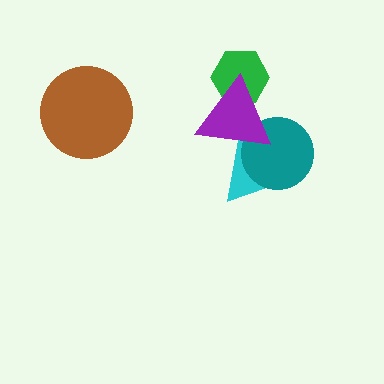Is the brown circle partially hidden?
No, no other shape covers it.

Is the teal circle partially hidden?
Yes, it is partially covered by another shape.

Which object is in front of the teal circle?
The purple triangle is in front of the teal circle.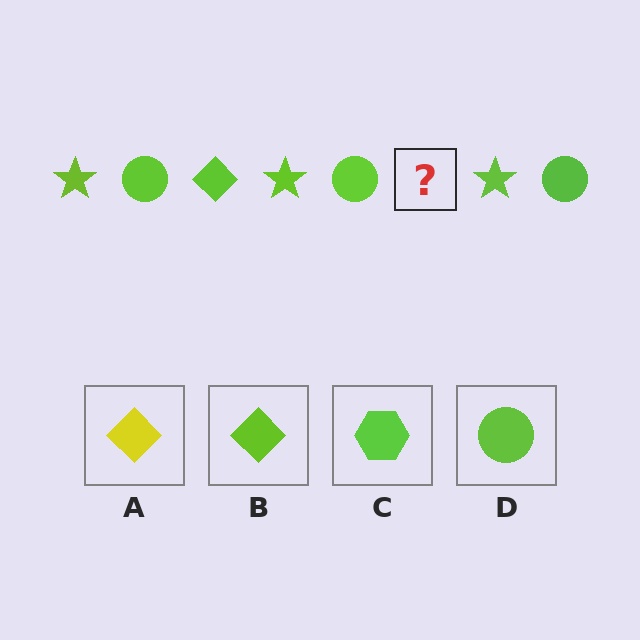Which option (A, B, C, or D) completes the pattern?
B.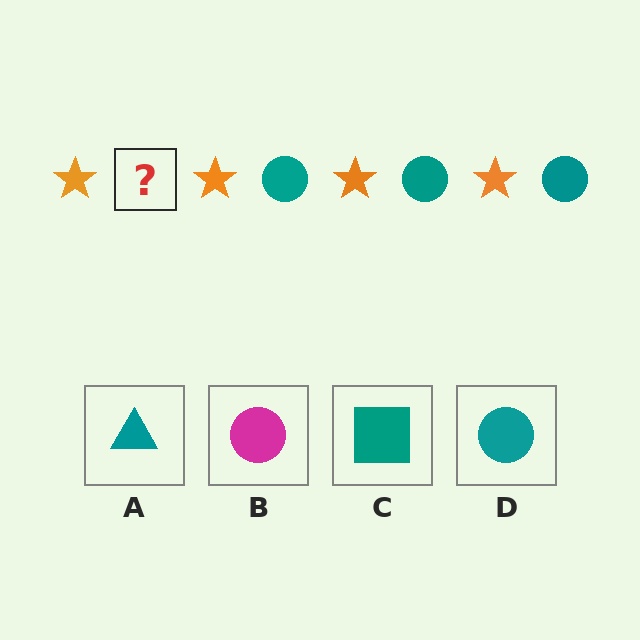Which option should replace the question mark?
Option D.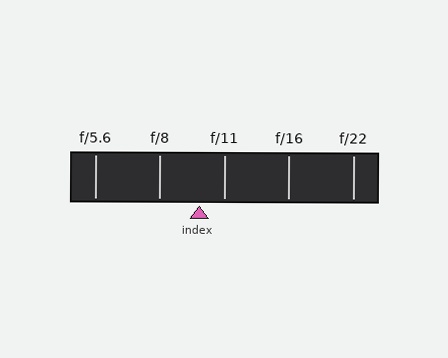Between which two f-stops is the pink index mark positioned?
The index mark is between f/8 and f/11.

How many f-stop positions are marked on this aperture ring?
There are 5 f-stop positions marked.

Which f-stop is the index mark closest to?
The index mark is closest to f/11.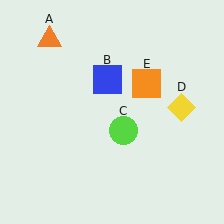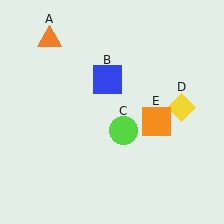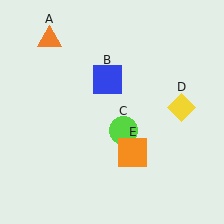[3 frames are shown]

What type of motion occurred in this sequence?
The orange square (object E) rotated clockwise around the center of the scene.